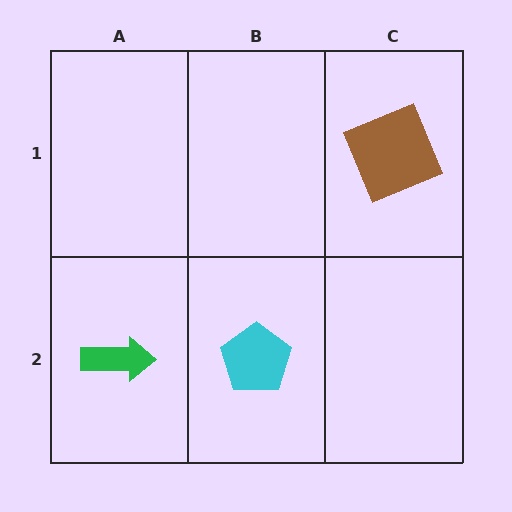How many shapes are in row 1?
1 shape.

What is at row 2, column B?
A cyan pentagon.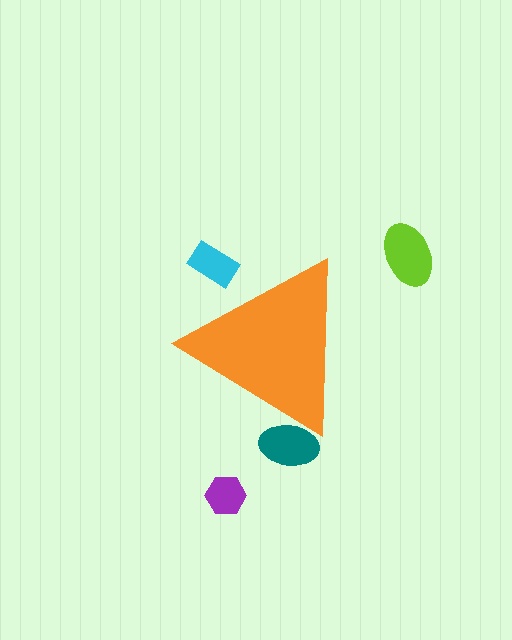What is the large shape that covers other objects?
An orange triangle.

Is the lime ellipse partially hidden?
No, the lime ellipse is fully visible.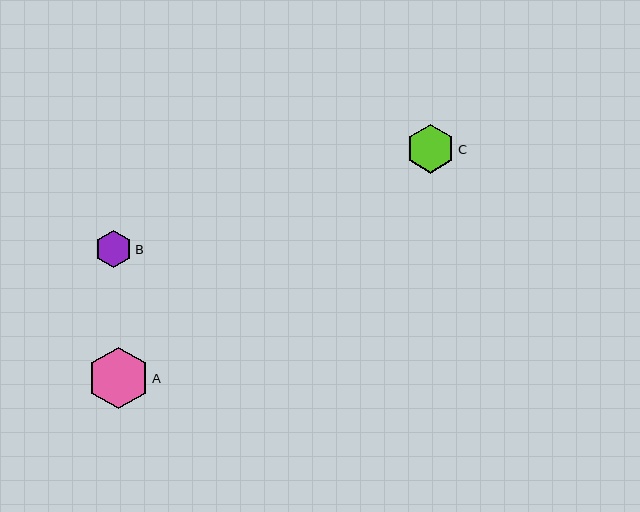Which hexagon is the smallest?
Hexagon B is the smallest with a size of approximately 37 pixels.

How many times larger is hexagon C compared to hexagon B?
Hexagon C is approximately 1.3 times the size of hexagon B.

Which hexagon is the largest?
Hexagon A is the largest with a size of approximately 62 pixels.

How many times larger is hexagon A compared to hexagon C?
Hexagon A is approximately 1.3 times the size of hexagon C.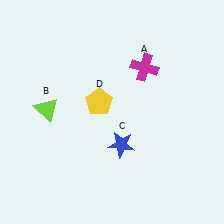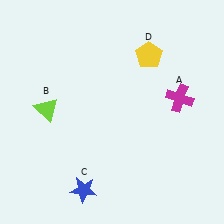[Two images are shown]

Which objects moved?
The objects that moved are: the magenta cross (A), the blue star (C), the yellow pentagon (D).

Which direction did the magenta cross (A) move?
The magenta cross (A) moved right.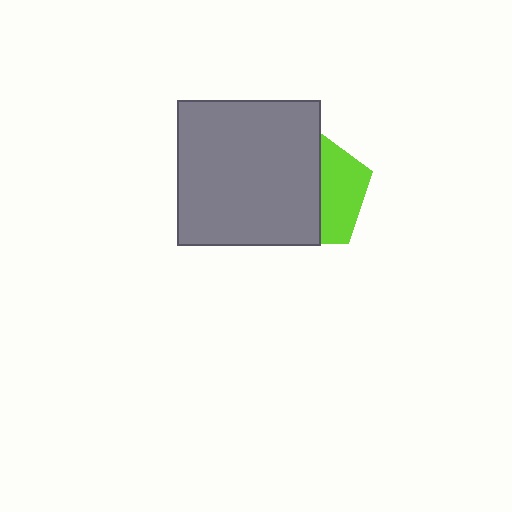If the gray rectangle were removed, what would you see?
You would see the complete lime pentagon.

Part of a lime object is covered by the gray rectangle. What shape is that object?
It is a pentagon.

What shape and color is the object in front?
The object in front is a gray rectangle.